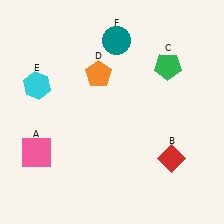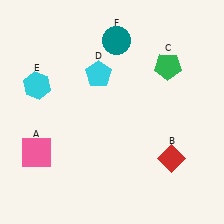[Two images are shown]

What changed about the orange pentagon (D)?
In Image 1, D is orange. In Image 2, it changed to cyan.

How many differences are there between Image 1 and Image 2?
There is 1 difference between the two images.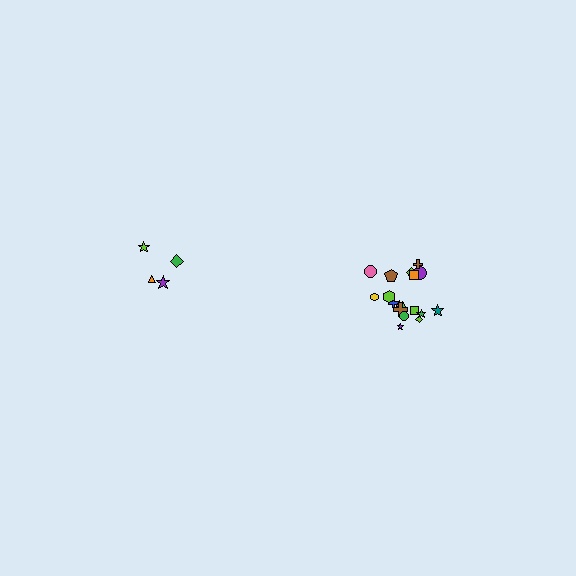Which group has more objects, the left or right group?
The right group.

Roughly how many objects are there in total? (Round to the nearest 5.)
Roughly 20 objects in total.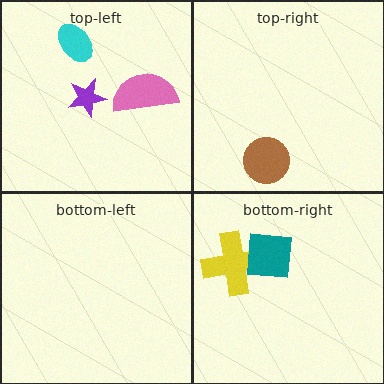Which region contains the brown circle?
The top-right region.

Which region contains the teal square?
The bottom-right region.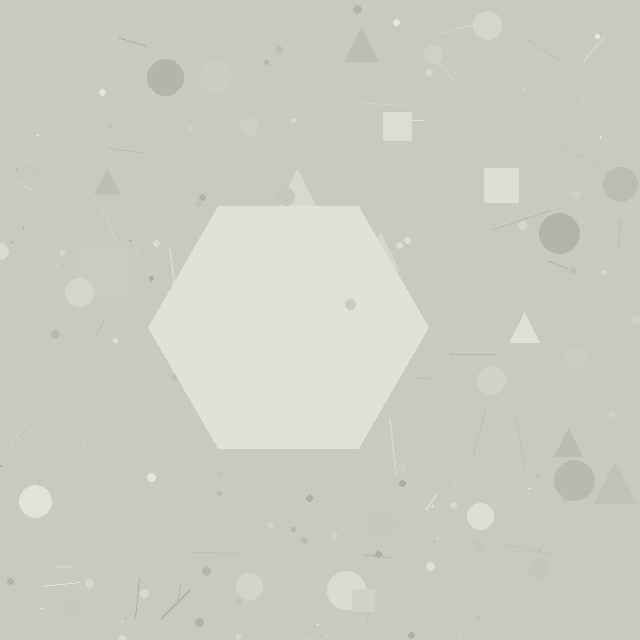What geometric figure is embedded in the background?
A hexagon is embedded in the background.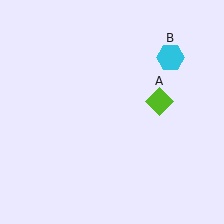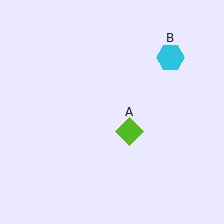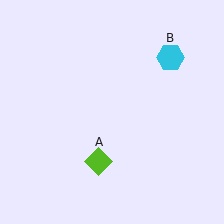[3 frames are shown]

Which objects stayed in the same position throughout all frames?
Cyan hexagon (object B) remained stationary.